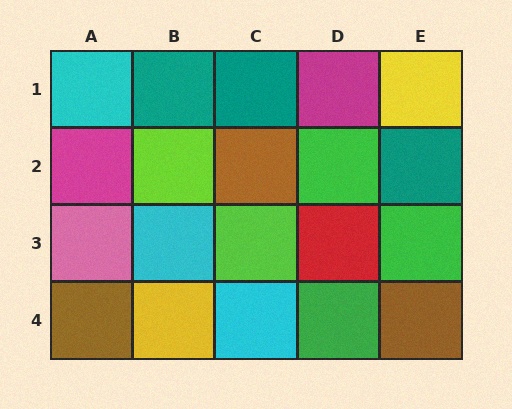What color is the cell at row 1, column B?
Teal.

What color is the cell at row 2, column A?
Magenta.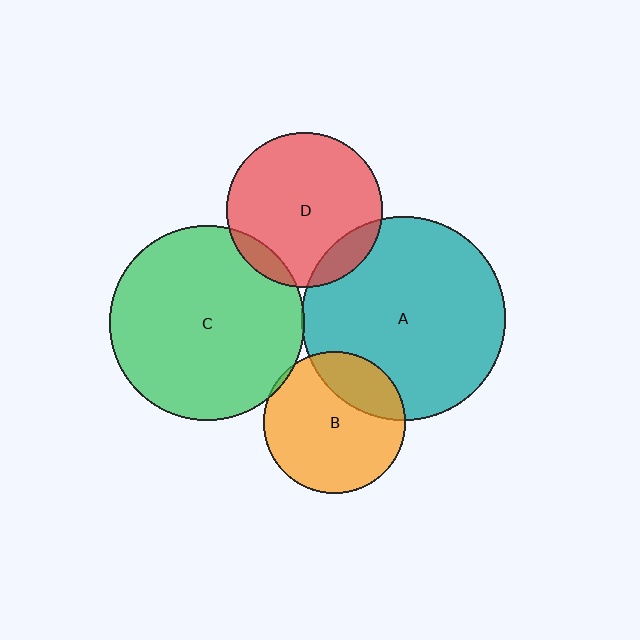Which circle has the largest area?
Circle A (teal).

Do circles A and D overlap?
Yes.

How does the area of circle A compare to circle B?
Approximately 2.1 times.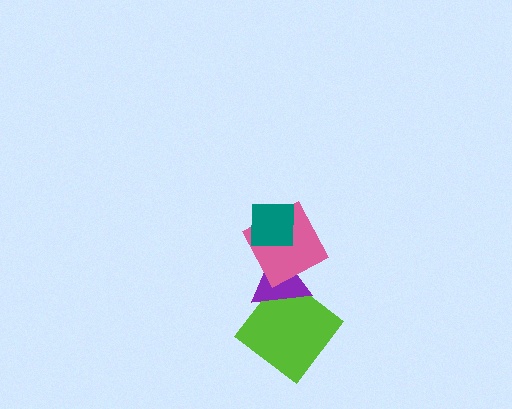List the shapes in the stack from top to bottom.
From top to bottom: the teal square, the pink square, the purple triangle, the lime diamond.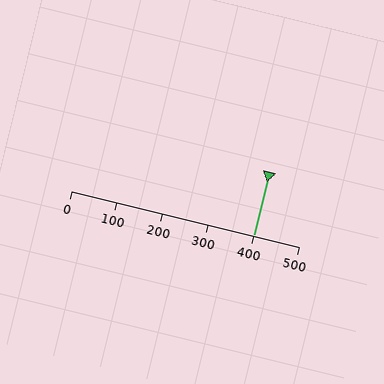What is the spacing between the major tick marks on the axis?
The major ticks are spaced 100 apart.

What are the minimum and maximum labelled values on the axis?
The axis runs from 0 to 500.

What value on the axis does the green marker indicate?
The marker indicates approximately 400.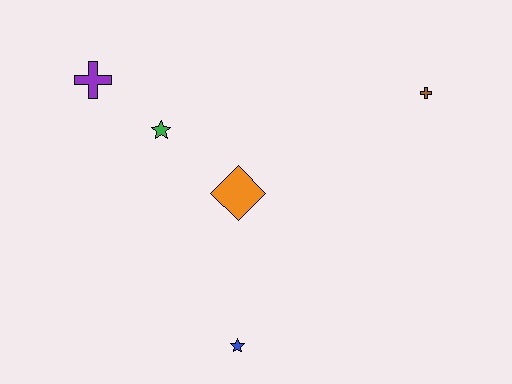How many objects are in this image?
There are 5 objects.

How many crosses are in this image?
There are 2 crosses.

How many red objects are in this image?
There are no red objects.